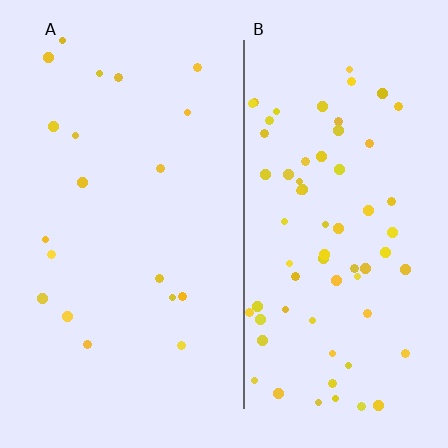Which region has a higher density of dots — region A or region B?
B (the right).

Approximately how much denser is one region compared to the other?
Approximately 3.6× — region B over region A.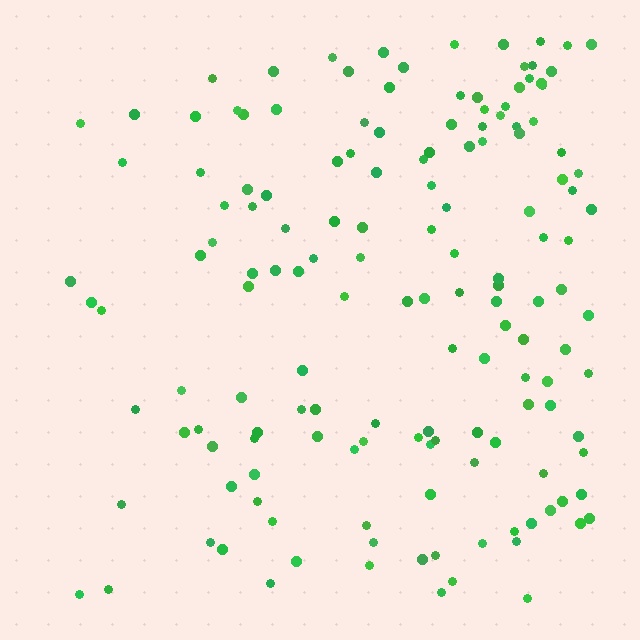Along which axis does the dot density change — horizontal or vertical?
Horizontal.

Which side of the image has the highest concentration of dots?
The right.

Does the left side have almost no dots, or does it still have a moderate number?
Still a moderate number, just noticeably fewer than the right.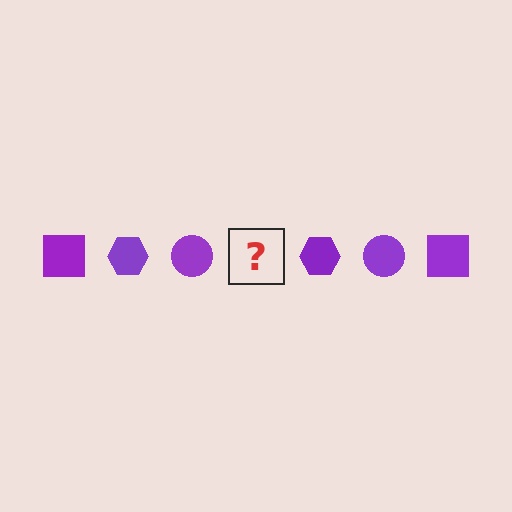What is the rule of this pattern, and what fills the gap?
The rule is that the pattern cycles through square, hexagon, circle shapes in purple. The gap should be filled with a purple square.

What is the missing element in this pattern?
The missing element is a purple square.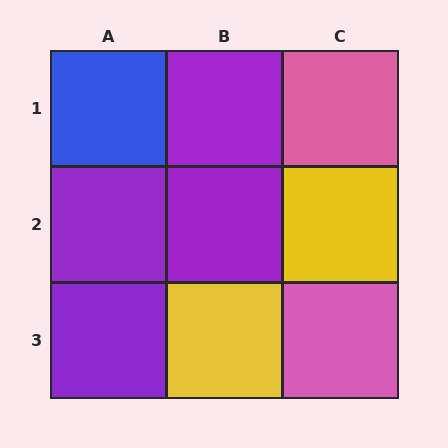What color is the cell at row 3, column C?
Pink.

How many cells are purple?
4 cells are purple.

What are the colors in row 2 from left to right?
Purple, purple, yellow.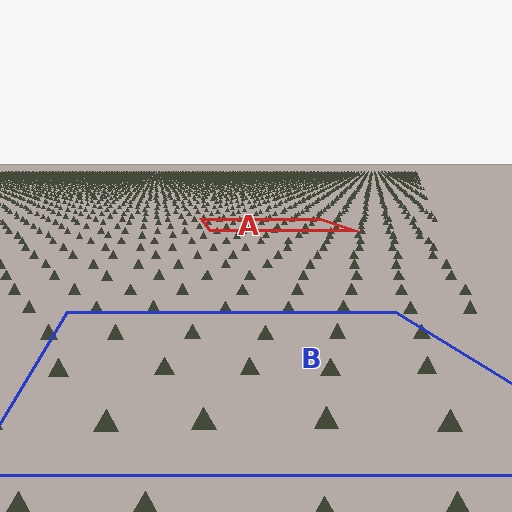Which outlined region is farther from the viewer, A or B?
Region A is farther from the viewer — the texture elements inside it appear smaller and more densely packed.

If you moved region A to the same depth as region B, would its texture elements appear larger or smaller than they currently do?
They would appear larger. At a closer depth, the same texture elements are projected at a bigger on-screen size.